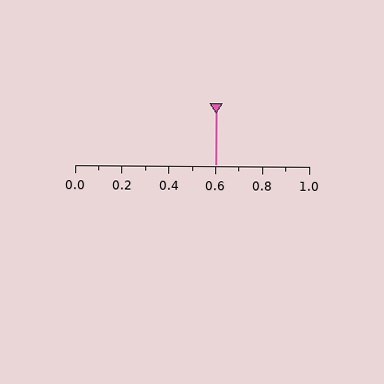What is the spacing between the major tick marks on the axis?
The major ticks are spaced 0.2 apart.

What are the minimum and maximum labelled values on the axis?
The axis runs from 0.0 to 1.0.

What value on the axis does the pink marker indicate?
The marker indicates approximately 0.6.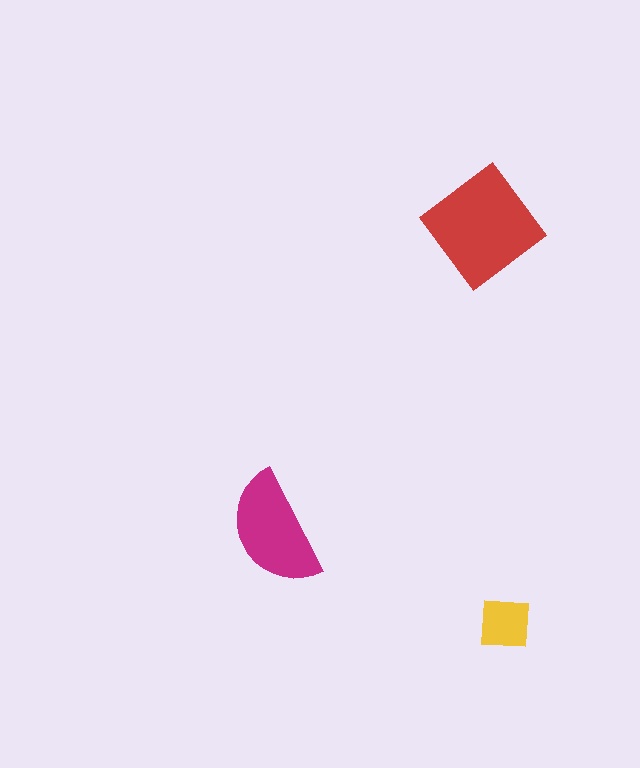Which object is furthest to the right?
The yellow square is rightmost.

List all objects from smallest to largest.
The yellow square, the magenta semicircle, the red diamond.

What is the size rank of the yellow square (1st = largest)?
3rd.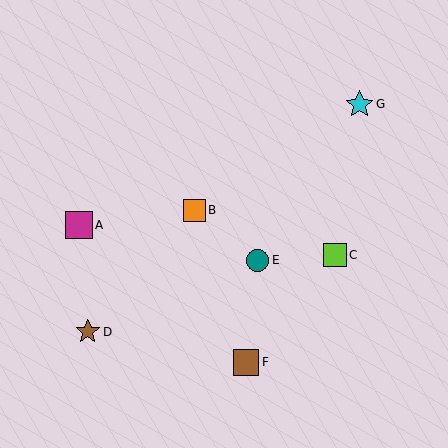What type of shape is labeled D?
Shape D is a brown star.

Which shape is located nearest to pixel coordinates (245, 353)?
The brown square (labeled F) at (246, 362) is nearest to that location.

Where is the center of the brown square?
The center of the brown square is at (246, 362).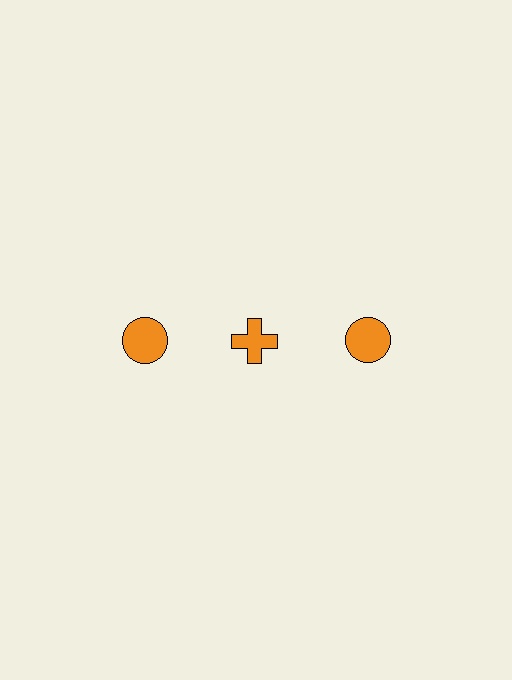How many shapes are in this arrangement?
There are 3 shapes arranged in a grid pattern.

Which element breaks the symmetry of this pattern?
The orange cross in the top row, second from left column breaks the symmetry. All other shapes are orange circles.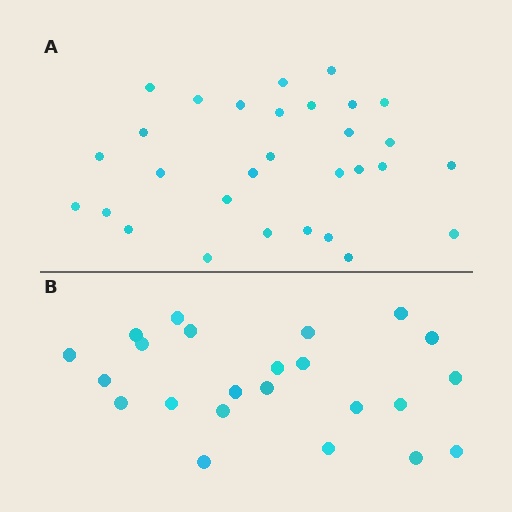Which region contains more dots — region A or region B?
Region A (the top region) has more dots.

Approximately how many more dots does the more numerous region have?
Region A has roughly 8 or so more dots than region B.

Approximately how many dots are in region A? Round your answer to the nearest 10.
About 30 dots.